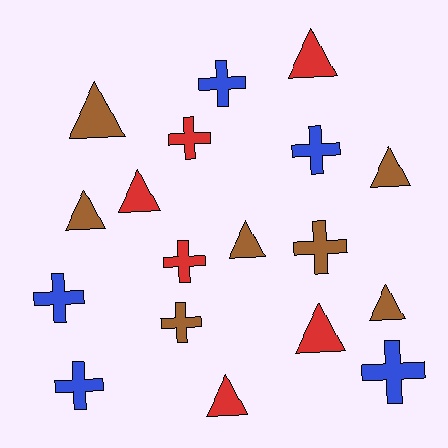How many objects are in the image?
There are 18 objects.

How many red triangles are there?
There are 4 red triangles.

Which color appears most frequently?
Brown, with 7 objects.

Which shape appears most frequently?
Triangle, with 9 objects.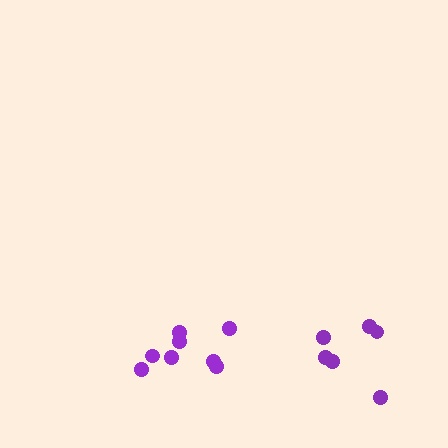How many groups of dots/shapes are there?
There are 2 groups.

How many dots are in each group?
Group 1: 8 dots, Group 2: 6 dots (14 total).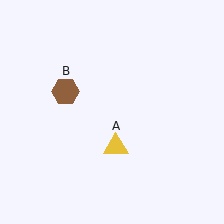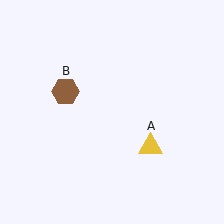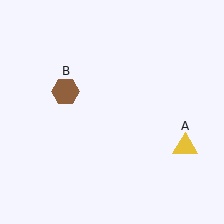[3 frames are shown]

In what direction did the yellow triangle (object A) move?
The yellow triangle (object A) moved right.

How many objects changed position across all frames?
1 object changed position: yellow triangle (object A).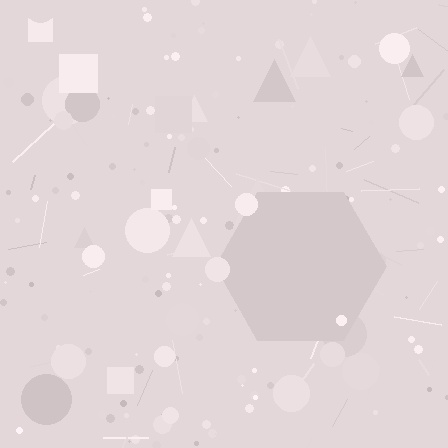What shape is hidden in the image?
A hexagon is hidden in the image.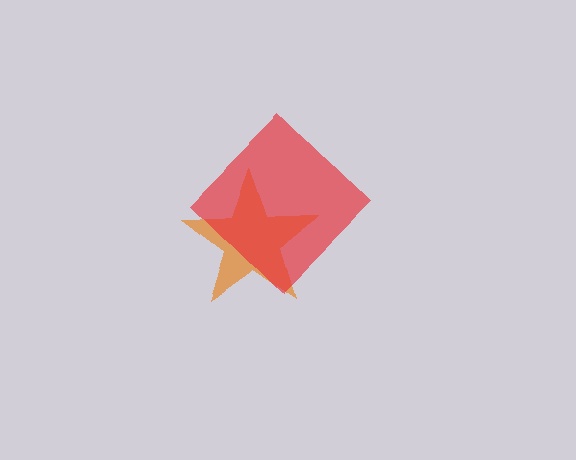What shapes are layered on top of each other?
The layered shapes are: an orange star, a red diamond.